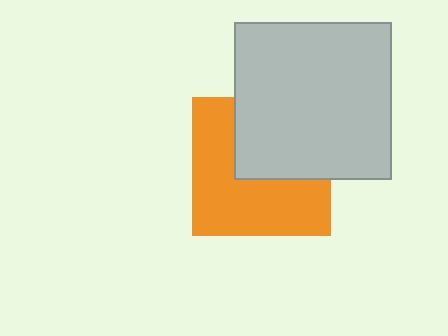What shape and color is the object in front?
The object in front is a light gray square.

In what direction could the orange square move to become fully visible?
The orange square could move toward the lower-left. That would shift it out from behind the light gray square entirely.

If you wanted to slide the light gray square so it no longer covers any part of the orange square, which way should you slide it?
Slide it toward the upper-right — that is the most direct way to separate the two shapes.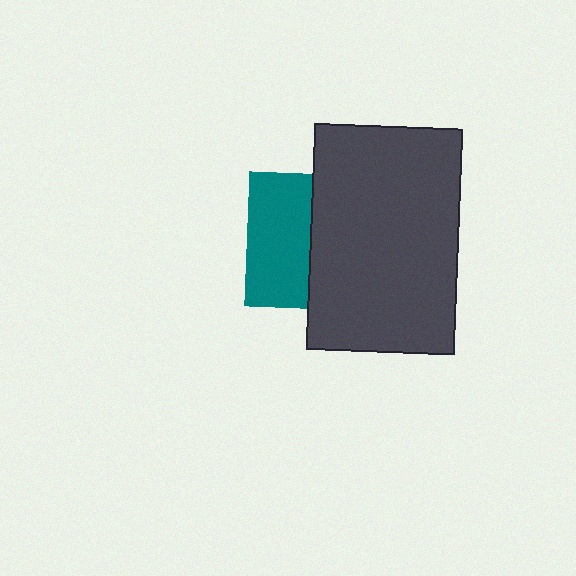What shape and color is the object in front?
The object in front is a dark gray rectangle.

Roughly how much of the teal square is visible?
About half of it is visible (roughly 46%).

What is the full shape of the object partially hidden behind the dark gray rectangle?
The partially hidden object is a teal square.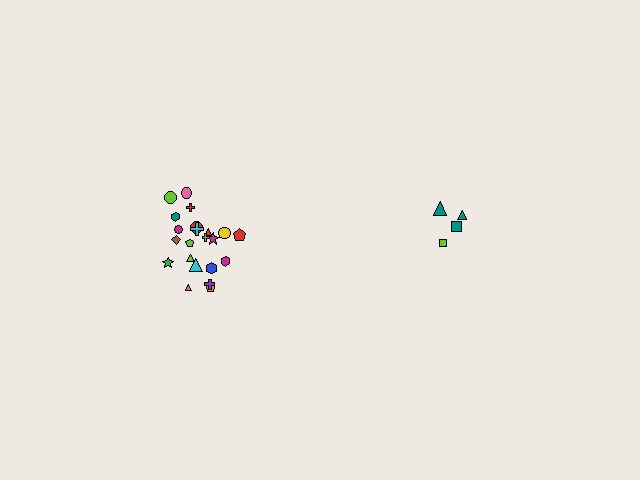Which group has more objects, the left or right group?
The left group.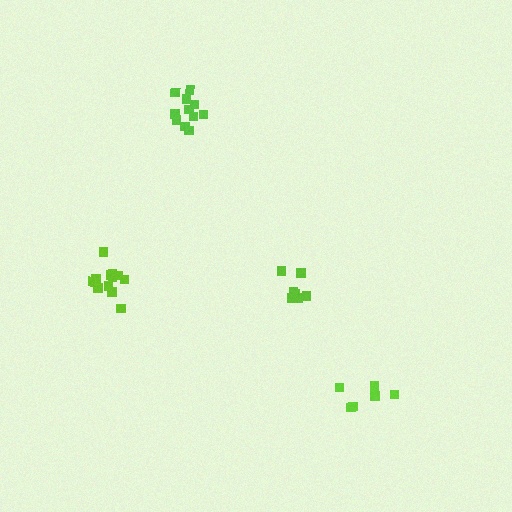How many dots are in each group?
Group 1: 6 dots, Group 2: 11 dots, Group 3: 12 dots, Group 4: 8 dots (37 total).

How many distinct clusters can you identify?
There are 4 distinct clusters.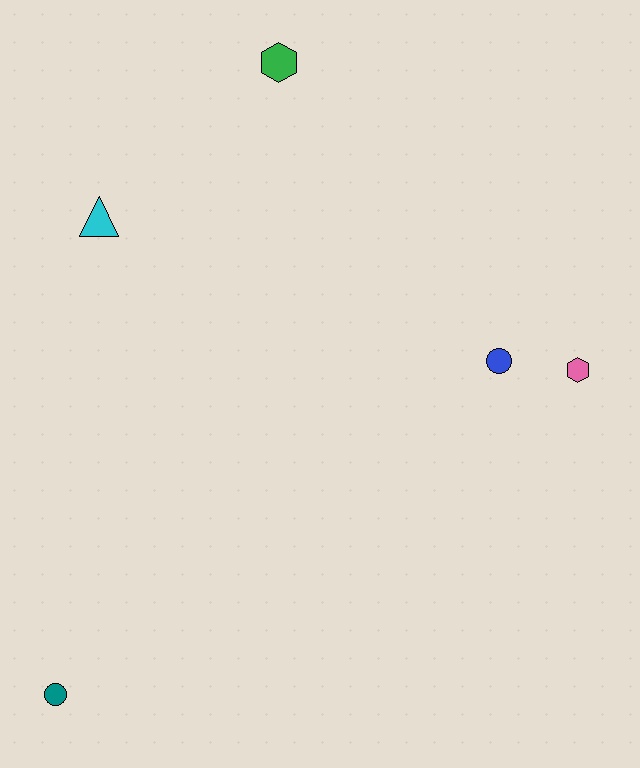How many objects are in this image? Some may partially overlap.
There are 5 objects.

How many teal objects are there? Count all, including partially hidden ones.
There is 1 teal object.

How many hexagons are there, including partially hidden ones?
There are 2 hexagons.